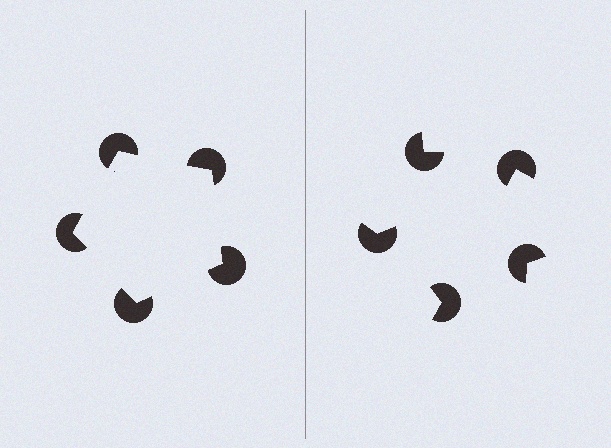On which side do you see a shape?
An illusory pentagon appears on the left side. On the right side the wedge cuts are rotated, so no coherent shape forms.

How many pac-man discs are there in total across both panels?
10 — 5 on each side.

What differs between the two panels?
The pac-man discs are positioned identically on both sides; only the wedge orientations differ. On the left they align to a pentagon; on the right they are misaligned.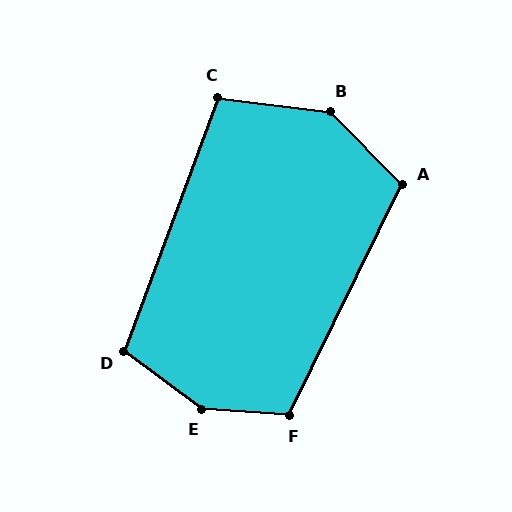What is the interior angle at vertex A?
Approximately 110 degrees (obtuse).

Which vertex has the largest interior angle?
E, at approximately 147 degrees.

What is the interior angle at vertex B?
Approximately 141 degrees (obtuse).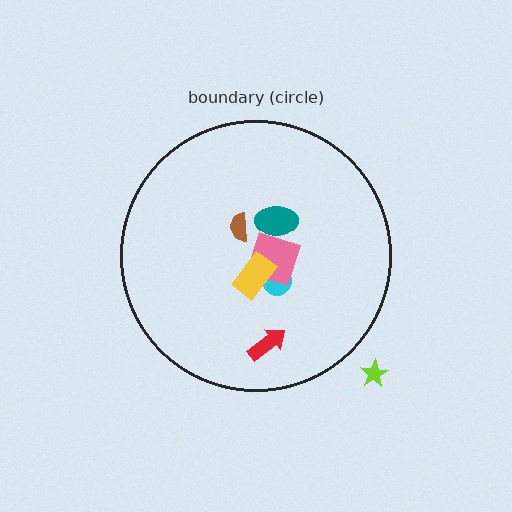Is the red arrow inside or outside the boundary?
Inside.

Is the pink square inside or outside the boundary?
Inside.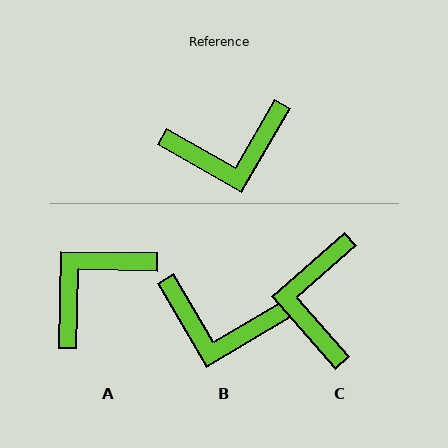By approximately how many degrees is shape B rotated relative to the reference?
Approximately 30 degrees clockwise.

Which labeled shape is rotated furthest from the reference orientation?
A, about 151 degrees away.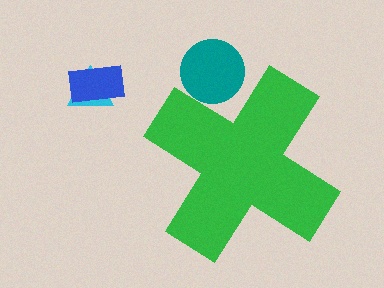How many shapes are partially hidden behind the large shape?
1 shape is partially hidden.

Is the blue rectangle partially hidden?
No, the blue rectangle is fully visible.